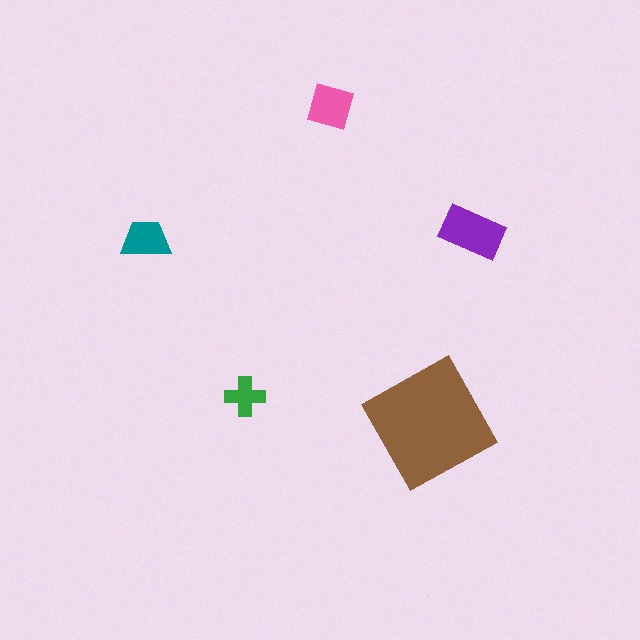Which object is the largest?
The brown square.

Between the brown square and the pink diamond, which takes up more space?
The brown square.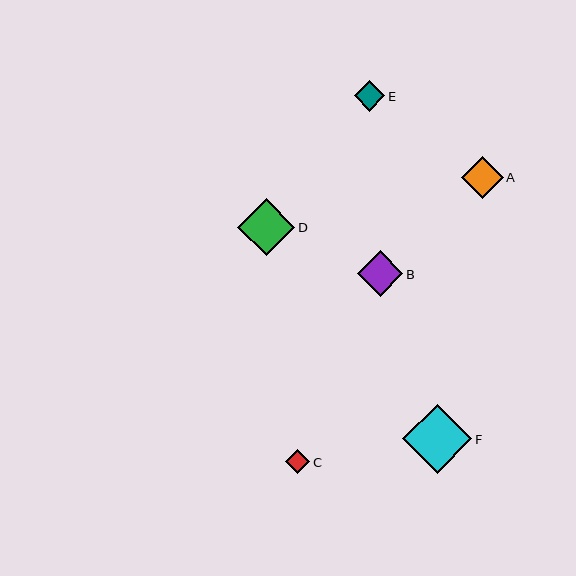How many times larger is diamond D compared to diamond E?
Diamond D is approximately 1.9 times the size of diamond E.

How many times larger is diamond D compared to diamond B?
Diamond D is approximately 1.3 times the size of diamond B.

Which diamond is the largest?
Diamond F is the largest with a size of approximately 69 pixels.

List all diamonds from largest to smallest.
From largest to smallest: F, D, B, A, E, C.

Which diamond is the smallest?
Diamond C is the smallest with a size of approximately 25 pixels.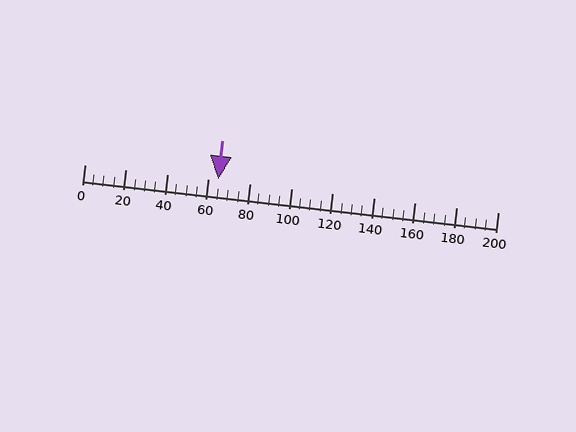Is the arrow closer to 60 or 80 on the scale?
The arrow is closer to 60.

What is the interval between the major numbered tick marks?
The major tick marks are spaced 20 units apart.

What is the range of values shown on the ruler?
The ruler shows values from 0 to 200.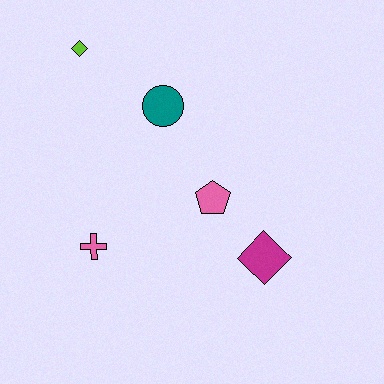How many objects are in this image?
There are 5 objects.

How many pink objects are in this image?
There are 2 pink objects.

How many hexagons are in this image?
There are no hexagons.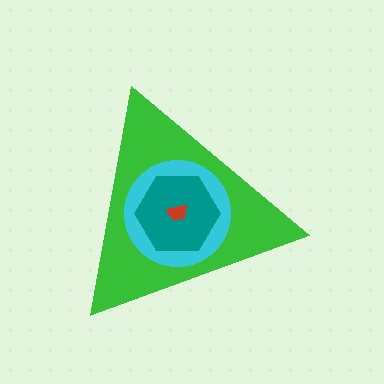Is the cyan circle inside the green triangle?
Yes.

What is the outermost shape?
The green triangle.